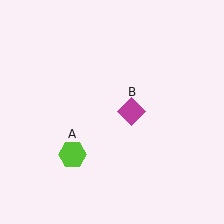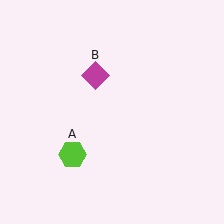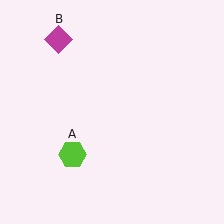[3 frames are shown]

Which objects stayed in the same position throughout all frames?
Lime hexagon (object A) remained stationary.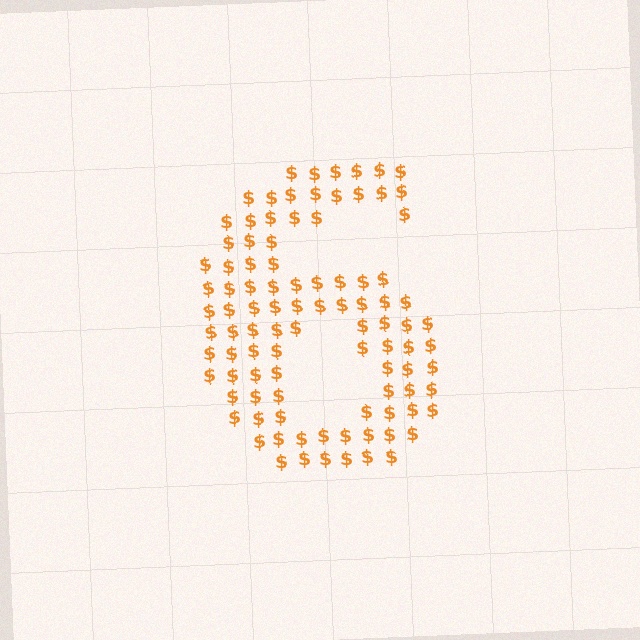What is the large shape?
The large shape is the digit 6.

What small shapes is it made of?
It is made of small dollar signs.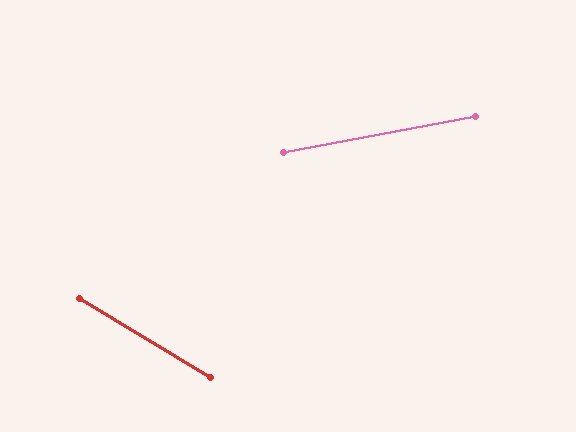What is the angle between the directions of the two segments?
Approximately 42 degrees.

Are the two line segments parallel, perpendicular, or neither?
Neither parallel nor perpendicular — they differ by about 42°.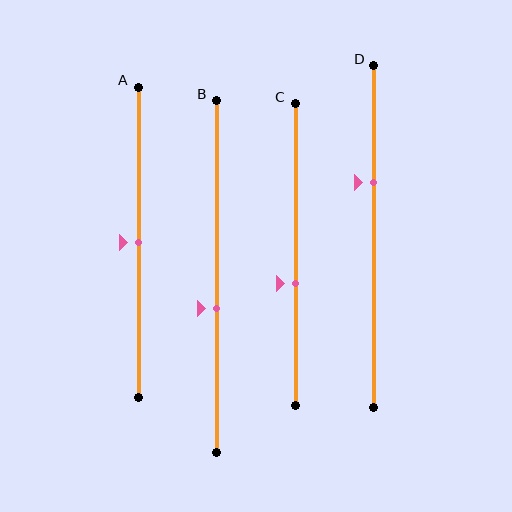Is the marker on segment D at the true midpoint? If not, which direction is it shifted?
No, the marker on segment D is shifted upward by about 16% of the segment length.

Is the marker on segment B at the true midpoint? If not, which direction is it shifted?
No, the marker on segment B is shifted downward by about 9% of the segment length.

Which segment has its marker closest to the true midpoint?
Segment A has its marker closest to the true midpoint.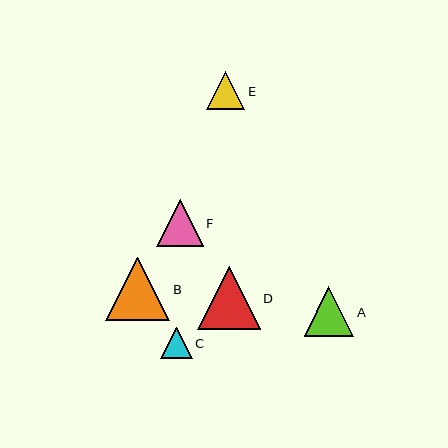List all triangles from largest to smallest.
From largest to smallest: B, D, A, F, E, C.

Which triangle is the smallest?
Triangle C is the smallest with a size of approximately 31 pixels.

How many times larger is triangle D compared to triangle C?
Triangle D is approximately 2.0 times the size of triangle C.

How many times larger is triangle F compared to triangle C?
Triangle F is approximately 1.5 times the size of triangle C.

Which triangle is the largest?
Triangle B is the largest with a size of approximately 64 pixels.